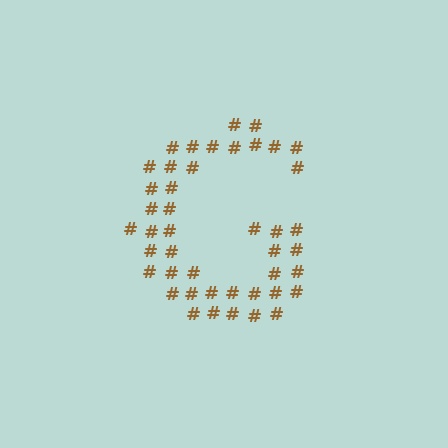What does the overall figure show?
The overall figure shows the letter G.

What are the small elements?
The small elements are hash symbols.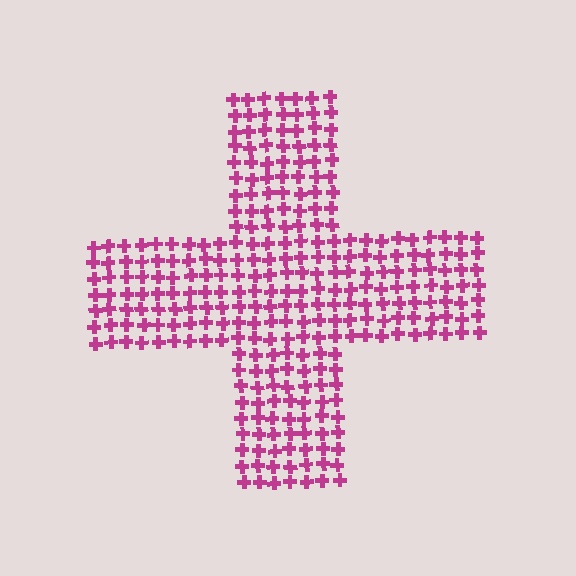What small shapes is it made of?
It is made of small crosses.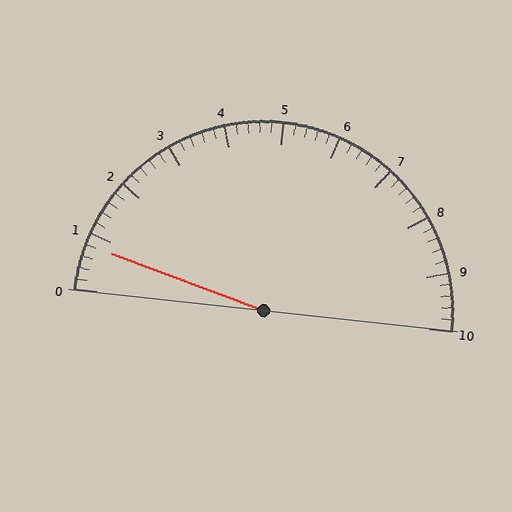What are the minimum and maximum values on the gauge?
The gauge ranges from 0 to 10.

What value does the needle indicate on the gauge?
The needle indicates approximately 0.8.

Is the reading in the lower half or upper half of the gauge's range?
The reading is in the lower half of the range (0 to 10).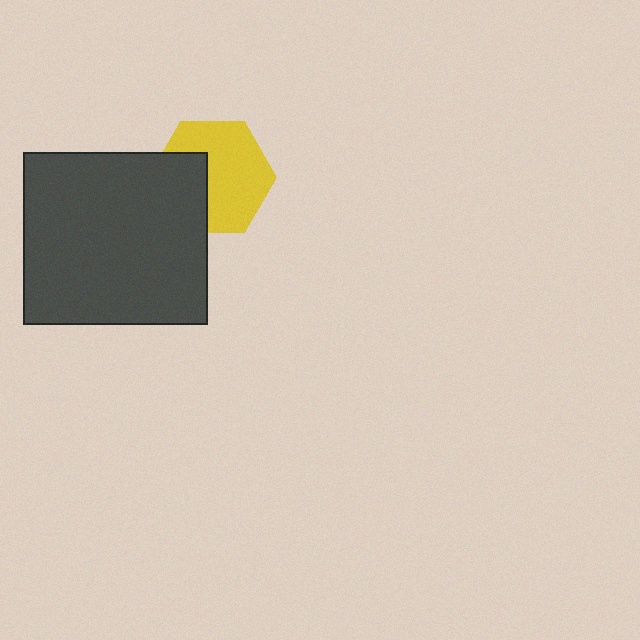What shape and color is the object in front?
The object in front is a dark gray rectangle.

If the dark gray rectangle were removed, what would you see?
You would see the complete yellow hexagon.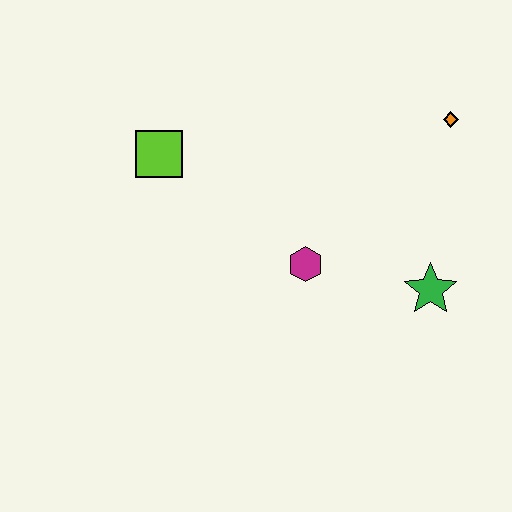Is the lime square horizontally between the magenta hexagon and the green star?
No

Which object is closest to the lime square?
The magenta hexagon is closest to the lime square.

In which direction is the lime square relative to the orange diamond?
The lime square is to the left of the orange diamond.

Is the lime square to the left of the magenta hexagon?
Yes